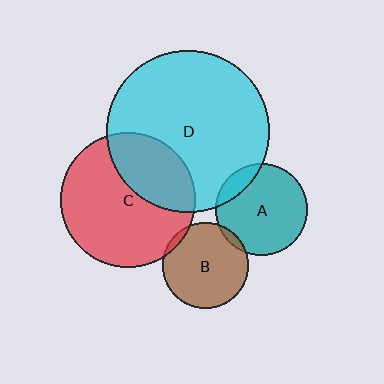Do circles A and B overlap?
Yes.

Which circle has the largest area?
Circle D (cyan).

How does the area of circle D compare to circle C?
Approximately 1.4 times.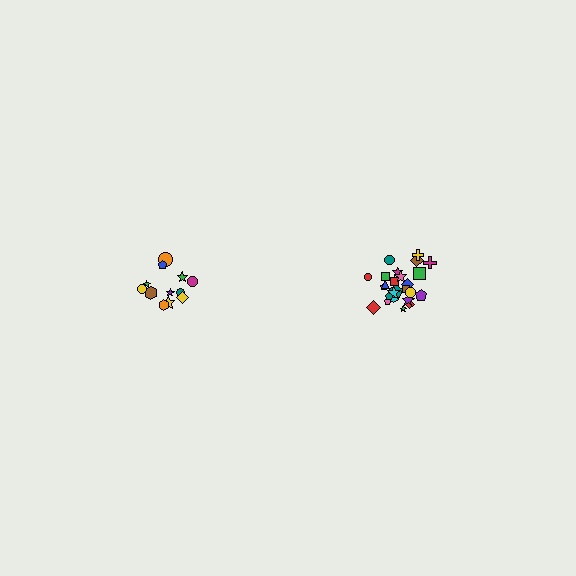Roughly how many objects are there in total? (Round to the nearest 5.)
Roughly 35 objects in total.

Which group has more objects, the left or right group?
The right group.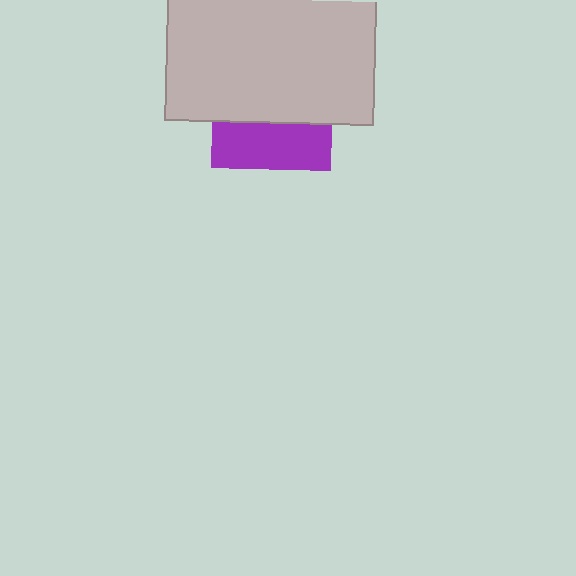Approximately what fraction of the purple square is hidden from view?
Roughly 62% of the purple square is hidden behind the light gray rectangle.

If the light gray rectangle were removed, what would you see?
You would see the complete purple square.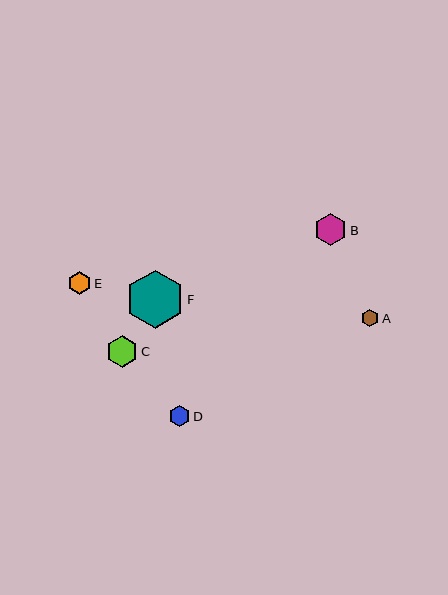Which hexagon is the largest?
Hexagon F is the largest with a size of approximately 58 pixels.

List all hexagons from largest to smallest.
From largest to smallest: F, B, C, E, D, A.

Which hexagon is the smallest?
Hexagon A is the smallest with a size of approximately 18 pixels.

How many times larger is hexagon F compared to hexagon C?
Hexagon F is approximately 1.9 times the size of hexagon C.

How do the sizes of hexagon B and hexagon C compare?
Hexagon B and hexagon C are approximately the same size.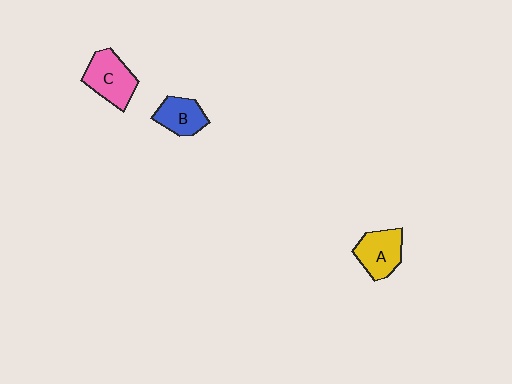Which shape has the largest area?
Shape C (pink).